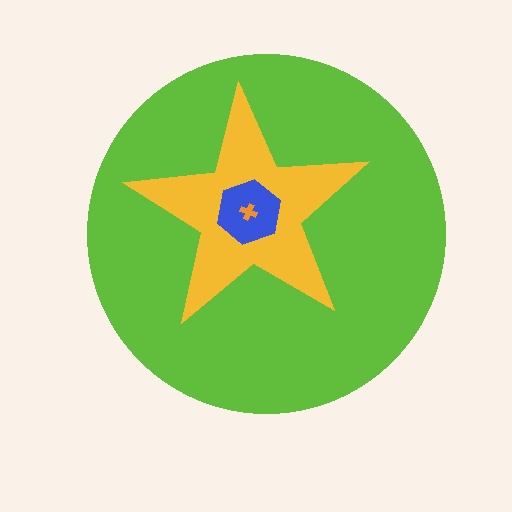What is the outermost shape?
The lime circle.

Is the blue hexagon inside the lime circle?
Yes.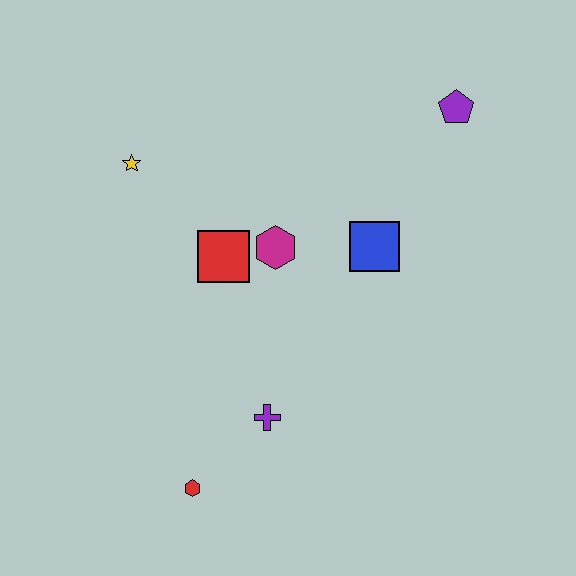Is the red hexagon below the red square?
Yes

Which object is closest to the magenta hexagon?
The red square is closest to the magenta hexagon.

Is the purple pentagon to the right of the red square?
Yes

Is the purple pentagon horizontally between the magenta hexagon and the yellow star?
No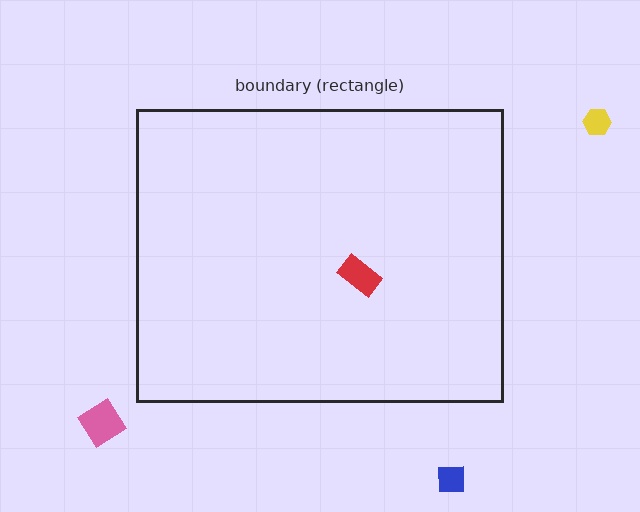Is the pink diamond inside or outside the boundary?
Outside.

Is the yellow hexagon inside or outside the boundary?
Outside.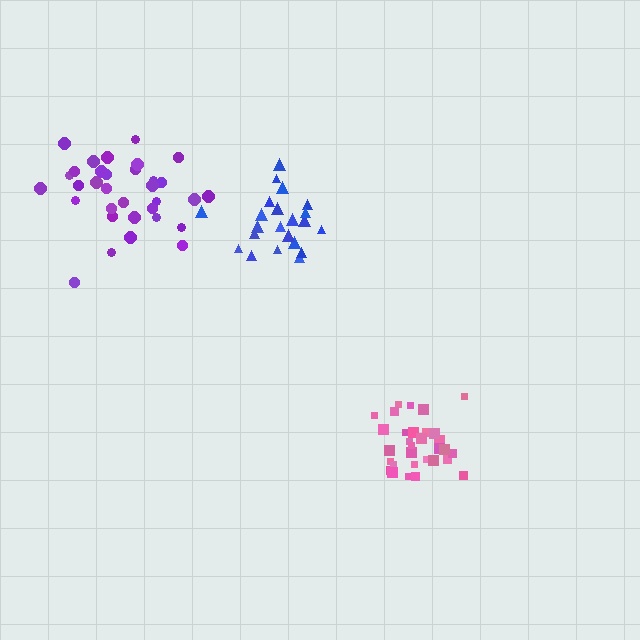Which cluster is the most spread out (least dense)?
Purple.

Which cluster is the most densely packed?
Pink.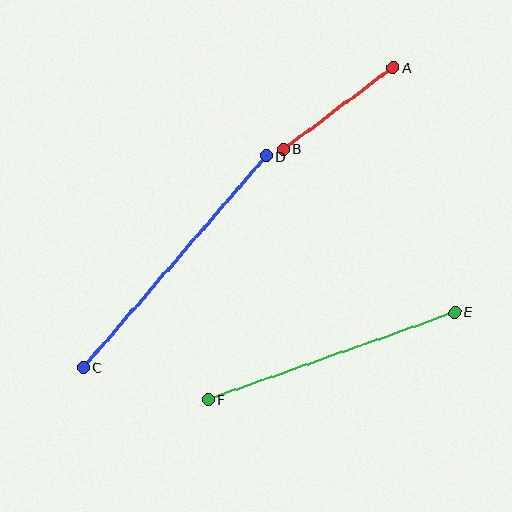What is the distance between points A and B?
The distance is approximately 137 pixels.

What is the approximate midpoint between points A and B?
The midpoint is at approximately (338, 108) pixels.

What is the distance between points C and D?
The distance is approximately 279 pixels.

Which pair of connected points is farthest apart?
Points C and D are farthest apart.